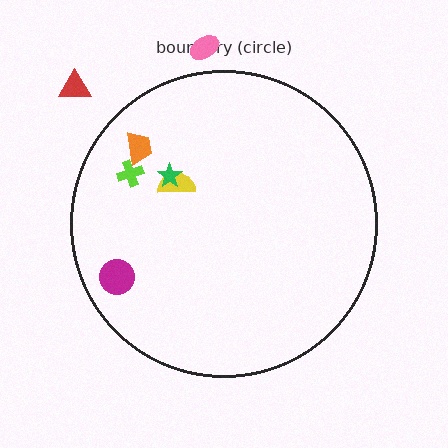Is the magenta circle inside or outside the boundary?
Inside.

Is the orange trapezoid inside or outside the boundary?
Inside.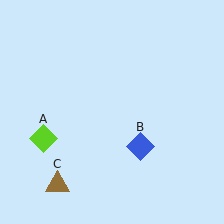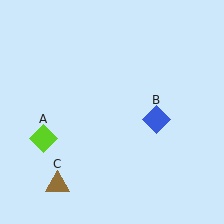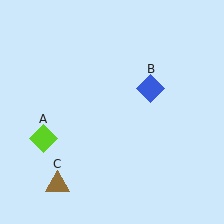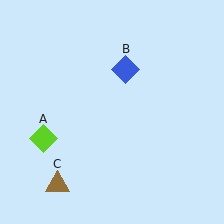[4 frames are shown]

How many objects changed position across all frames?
1 object changed position: blue diamond (object B).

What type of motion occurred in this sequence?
The blue diamond (object B) rotated counterclockwise around the center of the scene.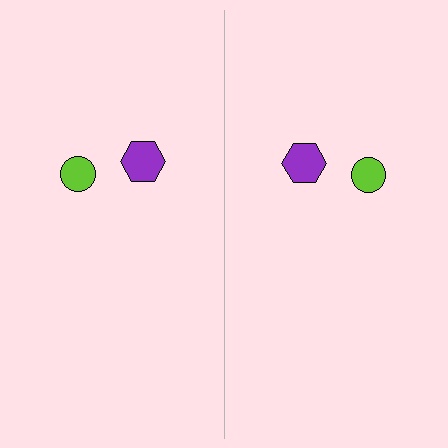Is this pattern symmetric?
Yes, this pattern has bilateral (reflection) symmetry.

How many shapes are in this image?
There are 4 shapes in this image.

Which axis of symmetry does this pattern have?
The pattern has a vertical axis of symmetry running through the center of the image.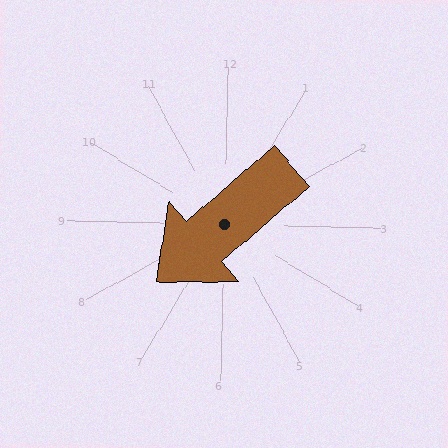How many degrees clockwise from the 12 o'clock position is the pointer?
Approximately 228 degrees.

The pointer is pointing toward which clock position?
Roughly 8 o'clock.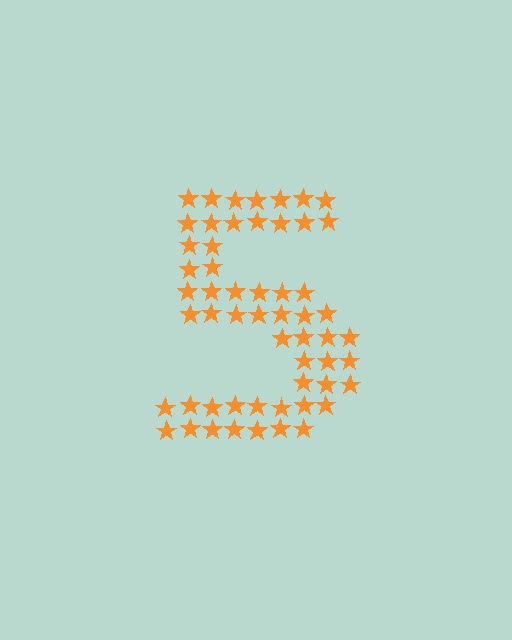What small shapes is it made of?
It is made of small stars.